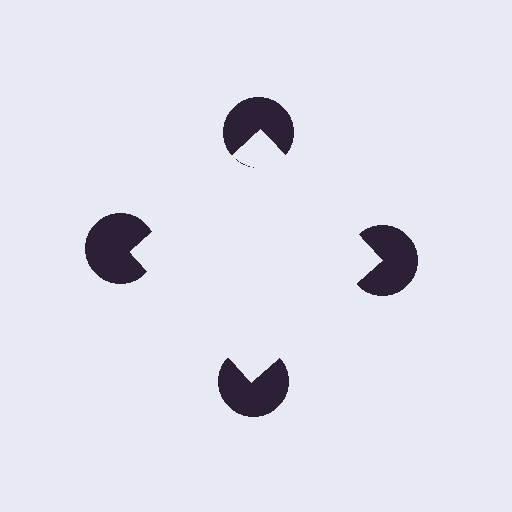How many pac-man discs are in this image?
There are 4 — one at each vertex of the illusory square.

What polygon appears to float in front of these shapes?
An illusory square — its edges are inferred from the aligned wedge cuts in the pac-man discs, not physically drawn.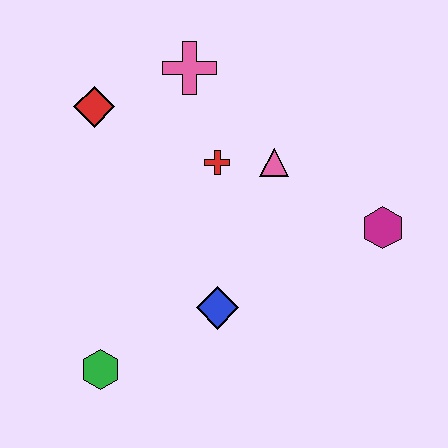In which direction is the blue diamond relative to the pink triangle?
The blue diamond is below the pink triangle.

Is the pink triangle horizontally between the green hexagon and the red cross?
No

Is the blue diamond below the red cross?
Yes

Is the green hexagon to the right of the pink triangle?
No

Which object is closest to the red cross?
The pink triangle is closest to the red cross.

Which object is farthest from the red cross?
The green hexagon is farthest from the red cross.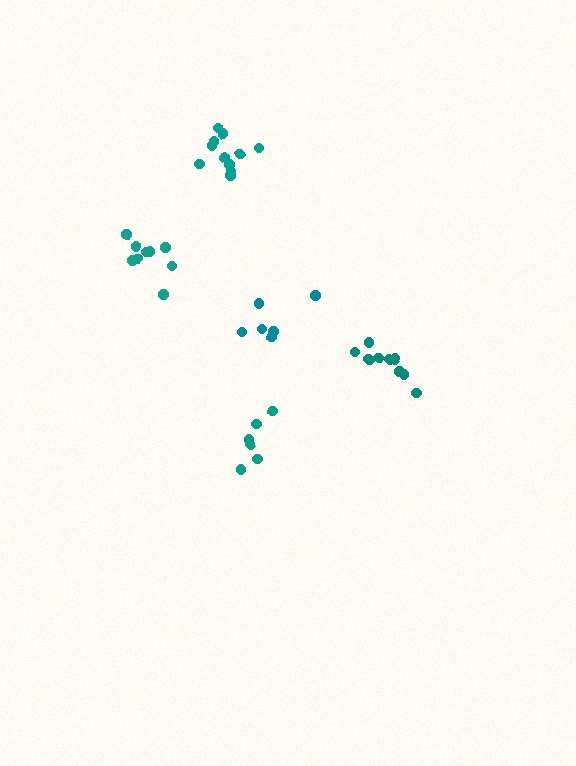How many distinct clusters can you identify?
There are 5 distinct clusters.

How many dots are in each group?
Group 1: 10 dots, Group 2: 9 dots, Group 3: 6 dots, Group 4: 6 dots, Group 5: 11 dots (42 total).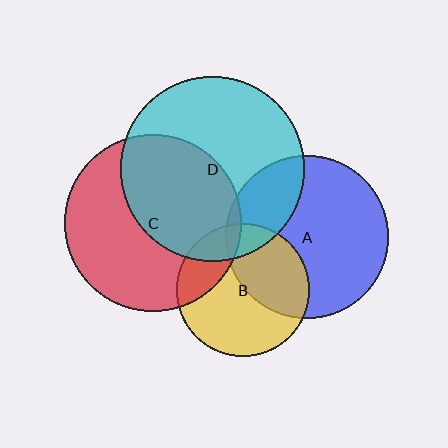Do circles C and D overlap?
Yes.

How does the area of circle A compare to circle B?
Approximately 1.5 times.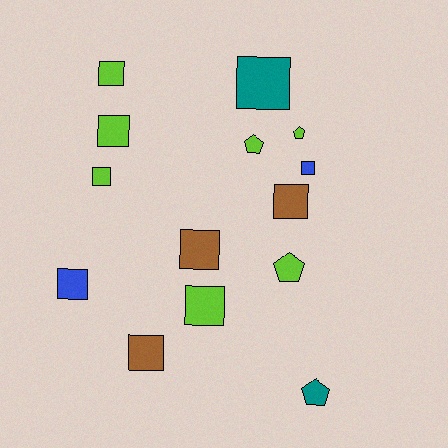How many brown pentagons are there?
There are no brown pentagons.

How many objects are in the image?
There are 14 objects.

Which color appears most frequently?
Lime, with 7 objects.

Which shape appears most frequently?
Square, with 10 objects.